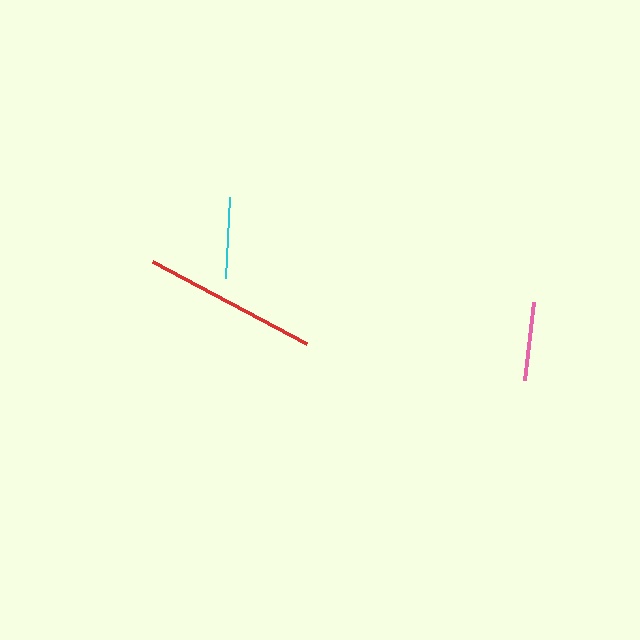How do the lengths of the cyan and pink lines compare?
The cyan and pink lines are approximately the same length.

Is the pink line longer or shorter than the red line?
The red line is longer than the pink line.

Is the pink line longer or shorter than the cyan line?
The cyan line is longer than the pink line.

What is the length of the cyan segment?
The cyan segment is approximately 82 pixels long.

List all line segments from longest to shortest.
From longest to shortest: red, cyan, pink.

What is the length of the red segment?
The red segment is approximately 174 pixels long.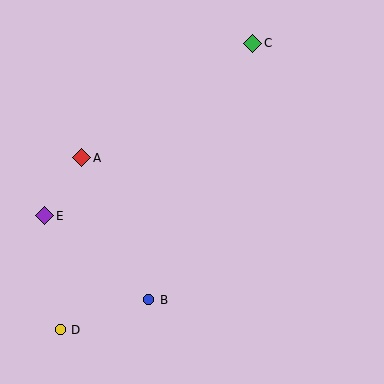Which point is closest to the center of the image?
Point A at (82, 158) is closest to the center.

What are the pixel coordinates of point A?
Point A is at (82, 158).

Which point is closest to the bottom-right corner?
Point B is closest to the bottom-right corner.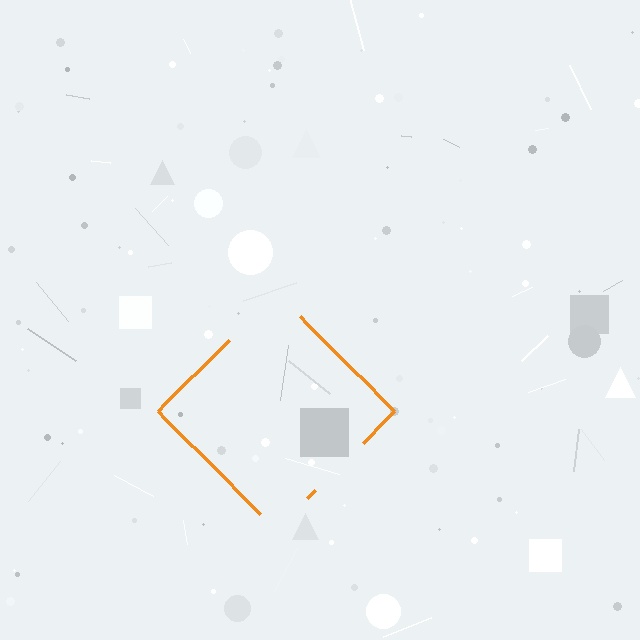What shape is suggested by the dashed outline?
The dashed outline suggests a diamond.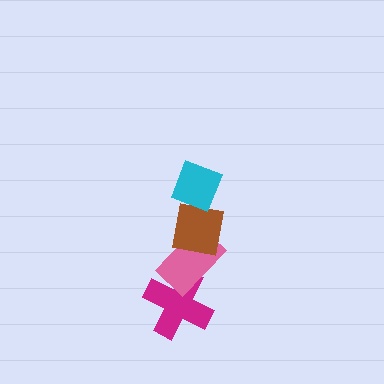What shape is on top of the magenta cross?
The pink rectangle is on top of the magenta cross.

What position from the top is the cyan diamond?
The cyan diamond is 1st from the top.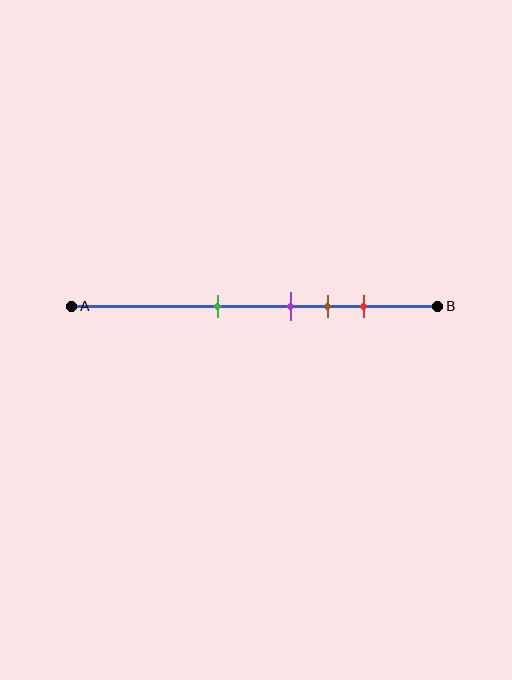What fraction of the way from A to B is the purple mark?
The purple mark is approximately 60% (0.6) of the way from A to B.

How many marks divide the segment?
There are 4 marks dividing the segment.